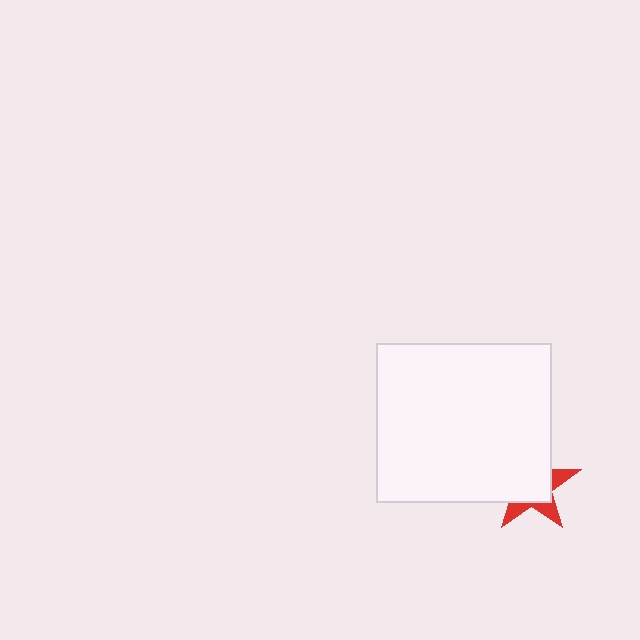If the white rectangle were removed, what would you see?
You would see the complete red star.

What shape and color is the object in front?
The object in front is a white rectangle.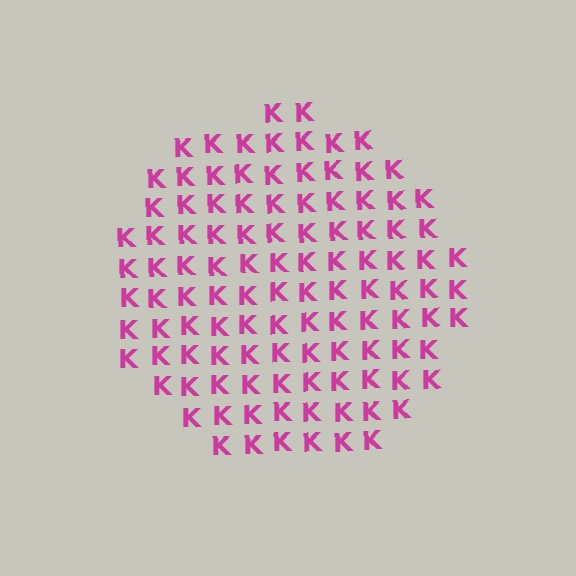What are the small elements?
The small elements are letter K's.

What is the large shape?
The large shape is a circle.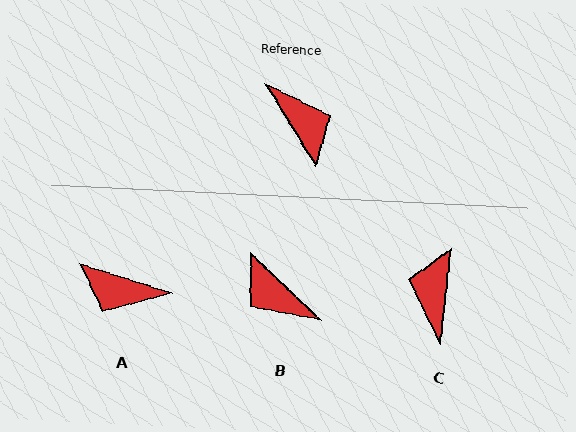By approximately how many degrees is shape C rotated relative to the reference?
Approximately 142 degrees counter-clockwise.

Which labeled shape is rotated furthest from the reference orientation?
B, about 165 degrees away.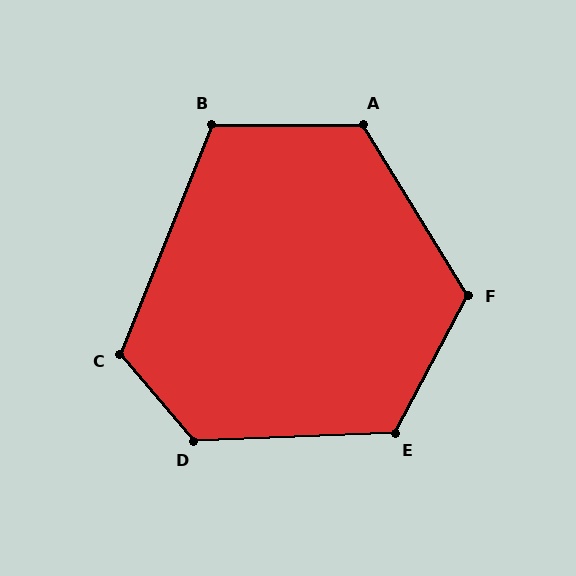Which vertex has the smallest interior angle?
B, at approximately 112 degrees.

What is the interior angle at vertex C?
Approximately 118 degrees (obtuse).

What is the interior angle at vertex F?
Approximately 121 degrees (obtuse).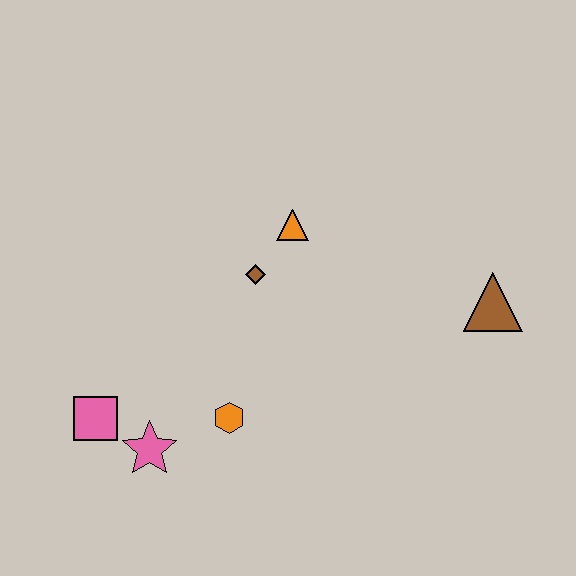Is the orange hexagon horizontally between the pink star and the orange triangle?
Yes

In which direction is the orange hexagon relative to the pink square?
The orange hexagon is to the right of the pink square.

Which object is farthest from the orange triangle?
The pink square is farthest from the orange triangle.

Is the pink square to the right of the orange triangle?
No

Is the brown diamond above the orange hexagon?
Yes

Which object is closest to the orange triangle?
The brown diamond is closest to the orange triangle.